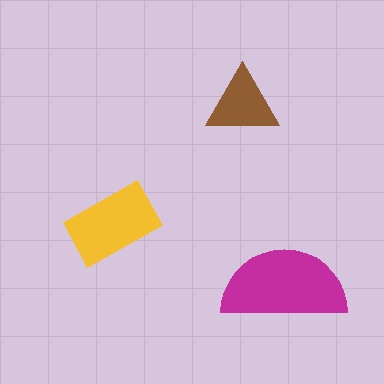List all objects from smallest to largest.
The brown triangle, the yellow rectangle, the magenta semicircle.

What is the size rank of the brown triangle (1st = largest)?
3rd.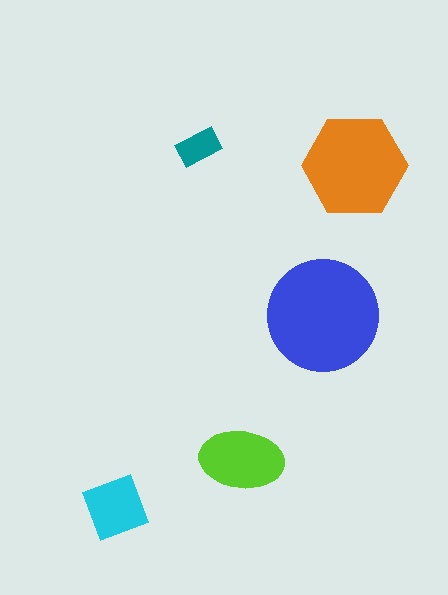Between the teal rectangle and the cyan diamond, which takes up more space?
The cyan diamond.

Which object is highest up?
The teal rectangle is topmost.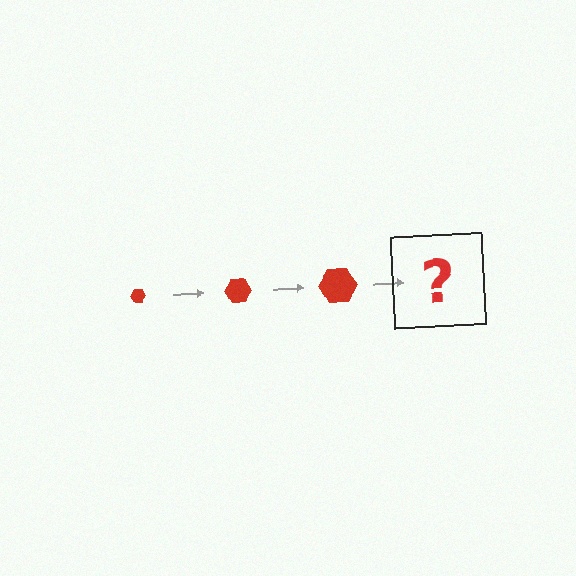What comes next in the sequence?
The next element should be a red hexagon, larger than the previous one.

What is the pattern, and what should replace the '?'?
The pattern is that the hexagon gets progressively larger each step. The '?' should be a red hexagon, larger than the previous one.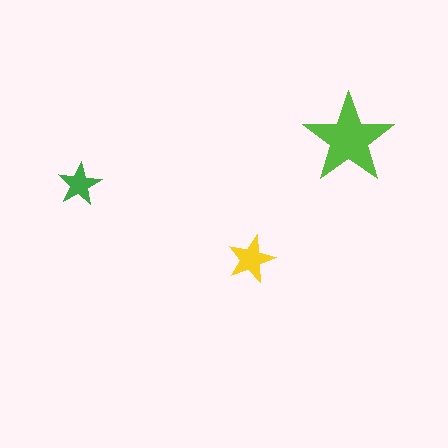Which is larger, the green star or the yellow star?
The yellow one.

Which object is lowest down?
The yellow star is bottommost.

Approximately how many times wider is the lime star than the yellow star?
About 2 times wider.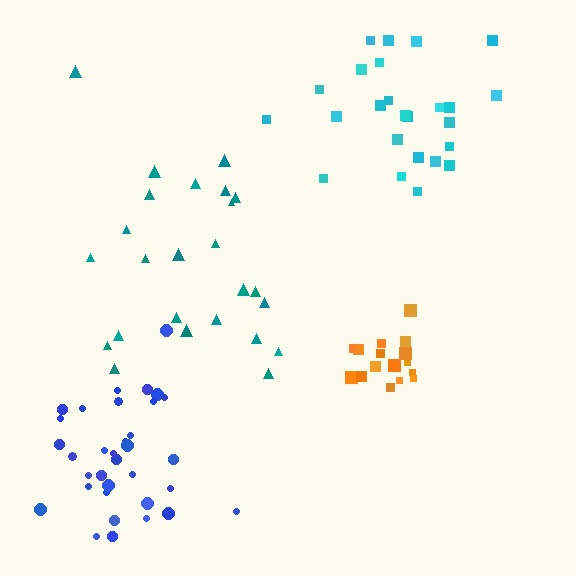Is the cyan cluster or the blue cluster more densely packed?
Blue.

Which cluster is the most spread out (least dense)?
Teal.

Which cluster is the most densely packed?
Orange.